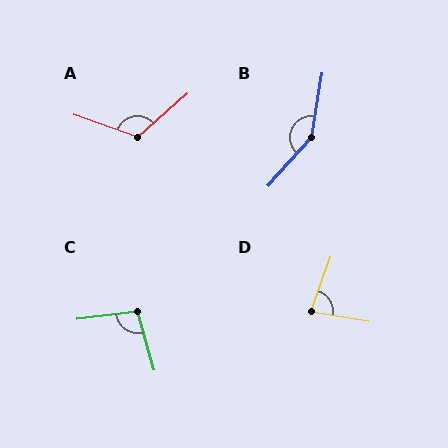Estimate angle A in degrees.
Approximately 119 degrees.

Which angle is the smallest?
D, at approximately 80 degrees.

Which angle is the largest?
B, at approximately 148 degrees.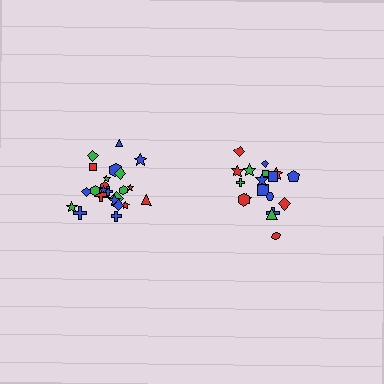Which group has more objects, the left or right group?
The left group.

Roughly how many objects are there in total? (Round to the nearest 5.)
Roughly 45 objects in total.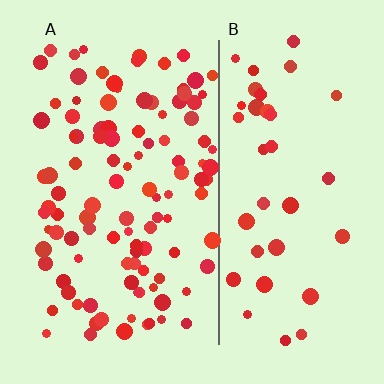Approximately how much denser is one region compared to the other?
Approximately 2.8× — region A over region B.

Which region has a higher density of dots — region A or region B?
A (the left).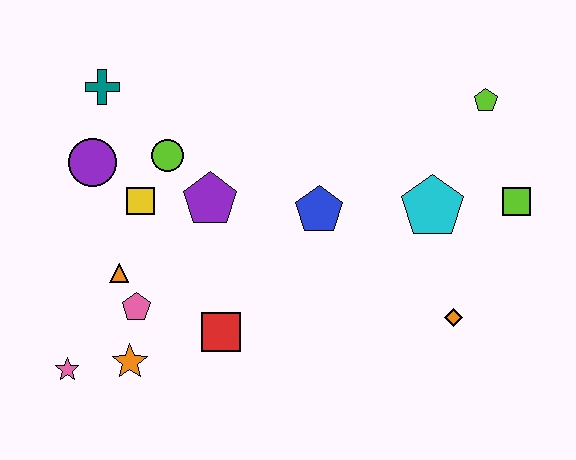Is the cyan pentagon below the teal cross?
Yes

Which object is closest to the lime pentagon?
The lime square is closest to the lime pentagon.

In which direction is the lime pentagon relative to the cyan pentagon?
The lime pentagon is above the cyan pentagon.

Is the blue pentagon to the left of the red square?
No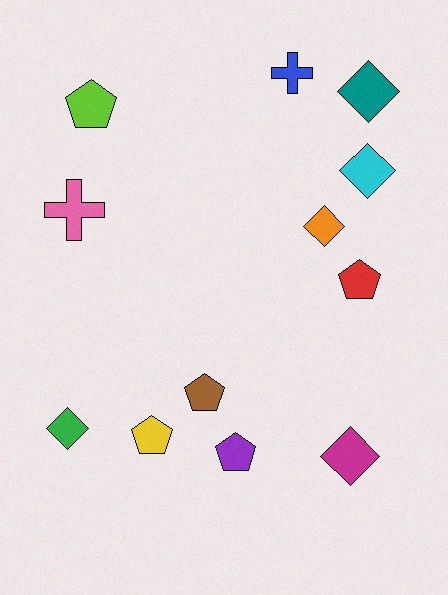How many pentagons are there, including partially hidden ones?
There are 5 pentagons.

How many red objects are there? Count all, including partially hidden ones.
There is 1 red object.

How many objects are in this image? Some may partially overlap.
There are 12 objects.